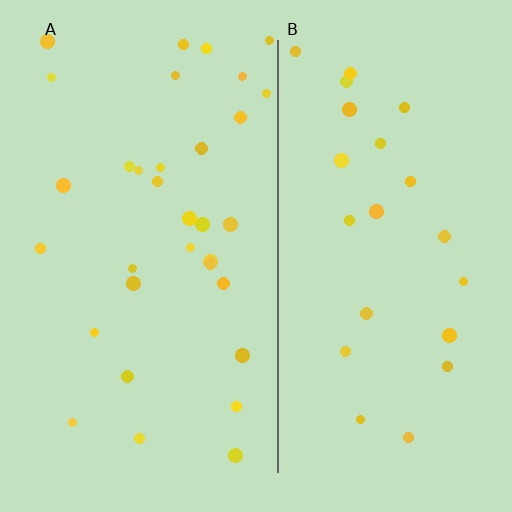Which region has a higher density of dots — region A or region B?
A (the left).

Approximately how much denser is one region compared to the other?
Approximately 1.5× — region A over region B.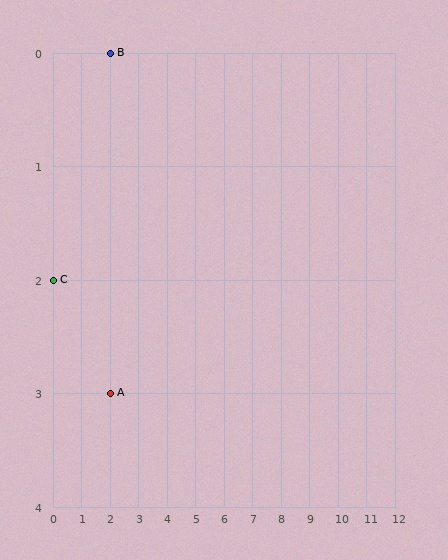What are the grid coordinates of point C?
Point C is at grid coordinates (0, 2).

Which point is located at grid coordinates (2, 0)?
Point B is at (2, 0).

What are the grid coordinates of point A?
Point A is at grid coordinates (2, 3).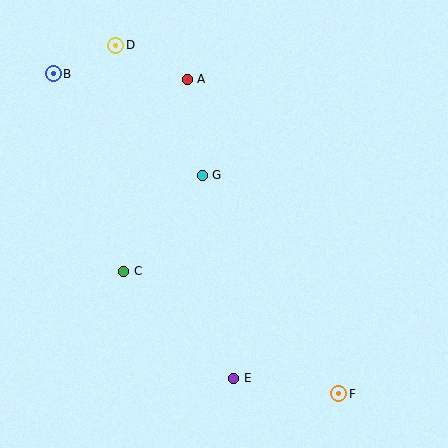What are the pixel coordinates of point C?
Point C is at (124, 271).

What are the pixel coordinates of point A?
Point A is at (187, 79).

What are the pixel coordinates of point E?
Point E is at (234, 378).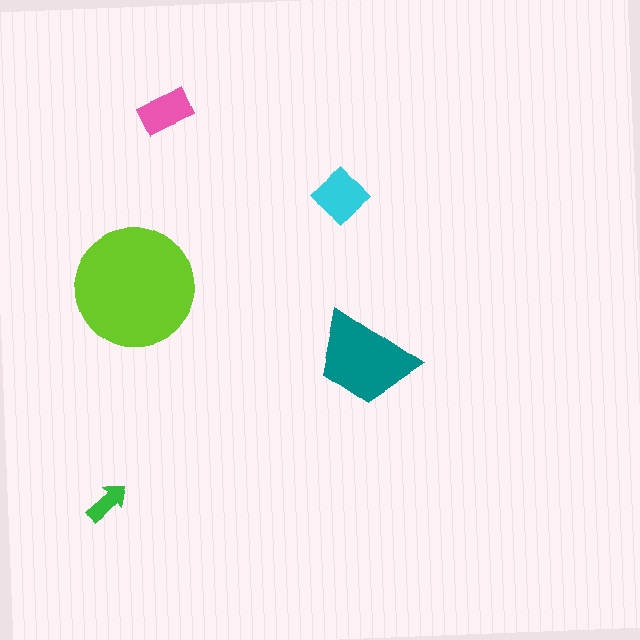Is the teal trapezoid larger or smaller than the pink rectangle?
Larger.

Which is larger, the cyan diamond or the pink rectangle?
The cyan diamond.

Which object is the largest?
The lime circle.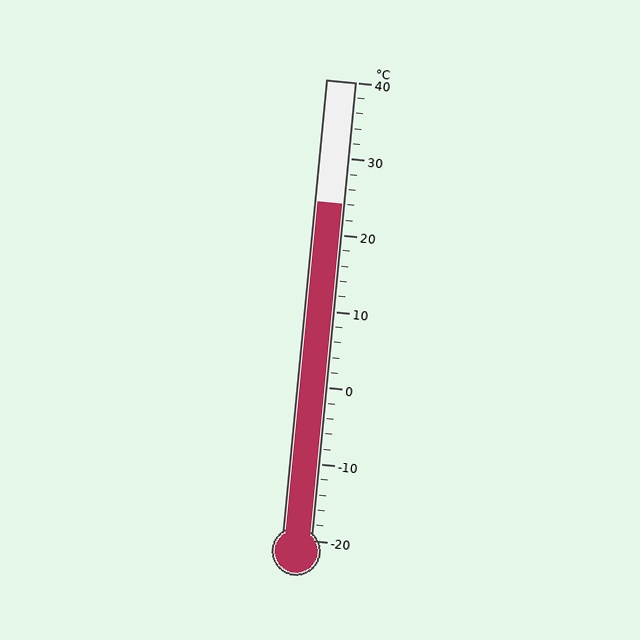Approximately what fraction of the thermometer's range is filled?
The thermometer is filled to approximately 75% of its range.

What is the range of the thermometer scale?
The thermometer scale ranges from -20°C to 40°C.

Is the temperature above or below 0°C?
The temperature is above 0°C.